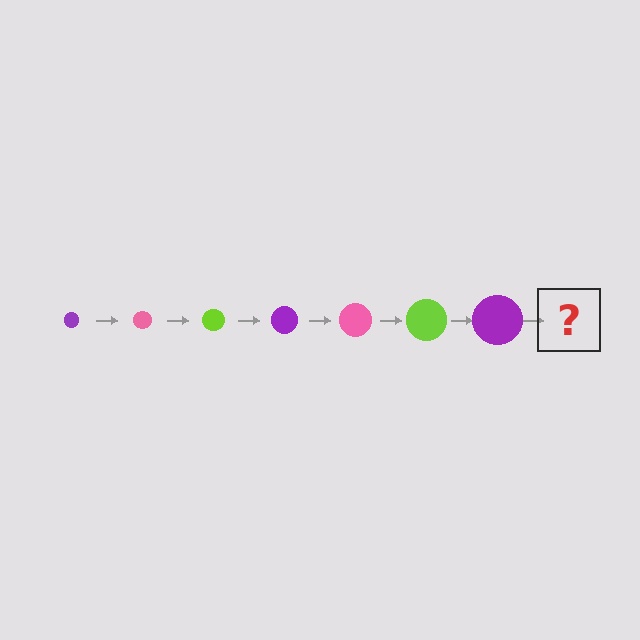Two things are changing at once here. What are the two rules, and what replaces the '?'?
The two rules are that the circle grows larger each step and the color cycles through purple, pink, and lime. The '?' should be a pink circle, larger than the previous one.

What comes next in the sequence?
The next element should be a pink circle, larger than the previous one.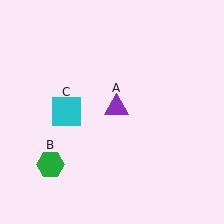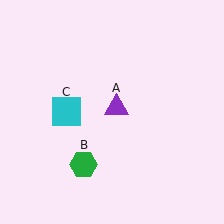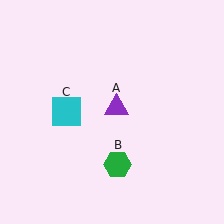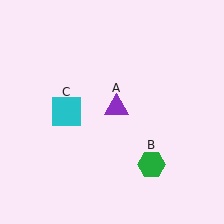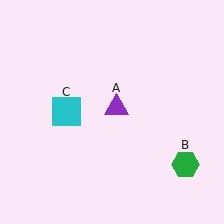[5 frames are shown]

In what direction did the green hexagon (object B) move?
The green hexagon (object B) moved right.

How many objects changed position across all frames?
1 object changed position: green hexagon (object B).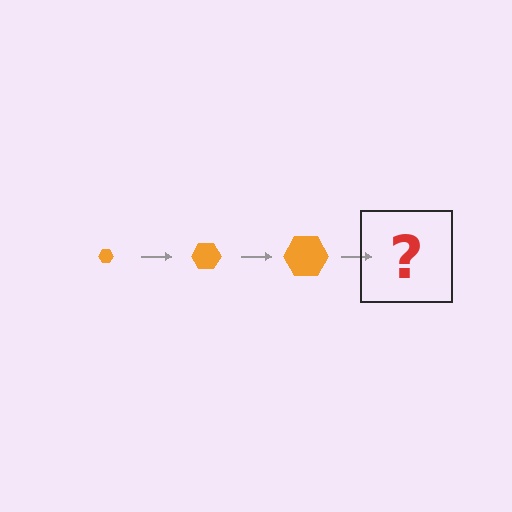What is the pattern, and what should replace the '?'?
The pattern is that the hexagon gets progressively larger each step. The '?' should be an orange hexagon, larger than the previous one.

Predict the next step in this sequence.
The next step is an orange hexagon, larger than the previous one.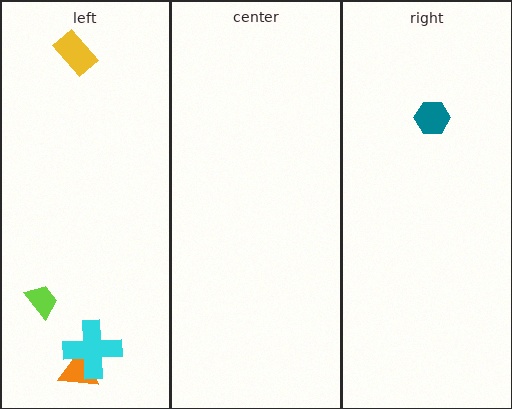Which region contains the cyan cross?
The left region.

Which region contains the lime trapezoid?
The left region.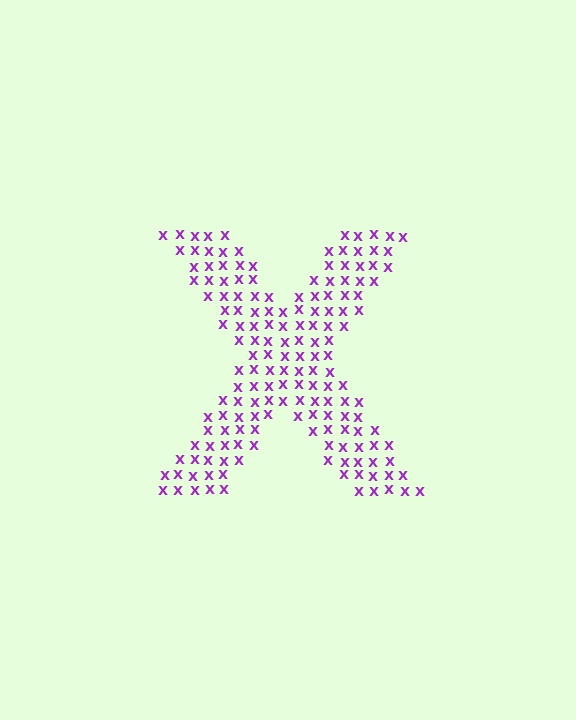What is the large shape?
The large shape is the letter X.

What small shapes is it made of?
It is made of small letter X's.